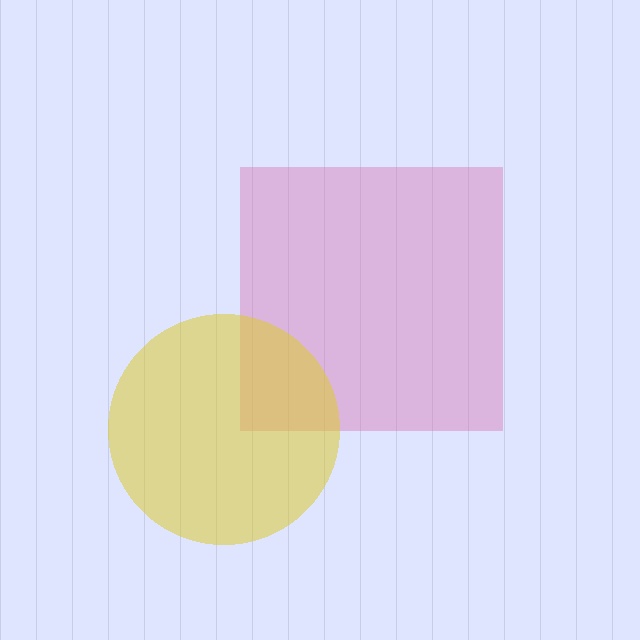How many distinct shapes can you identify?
There are 2 distinct shapes: a pink square, a yellow circle.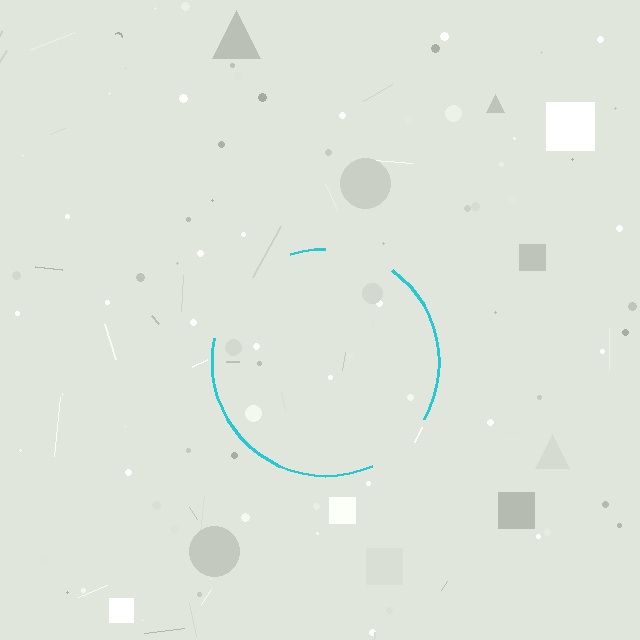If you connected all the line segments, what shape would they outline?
They would outline a circle.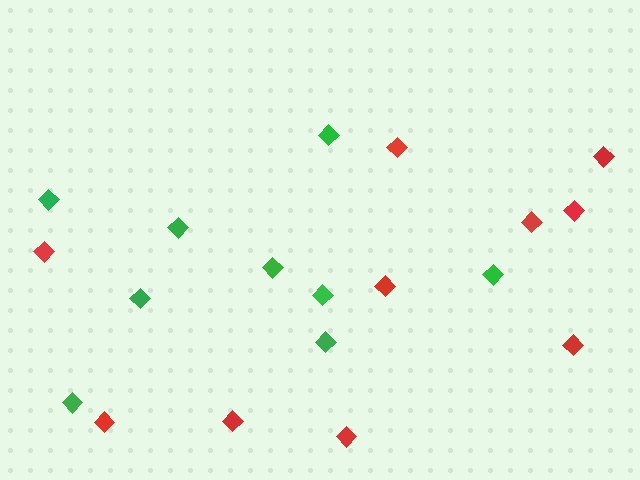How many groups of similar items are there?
There are 2 groups: one group of red diamonds (10) and one group of green diamonds (9).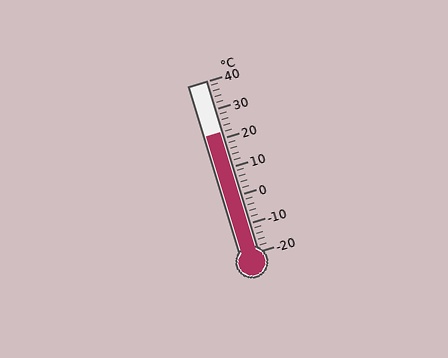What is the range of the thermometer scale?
The thermometer scale ranges from -20°C to 40°C.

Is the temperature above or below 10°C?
The temperature is above 10°C.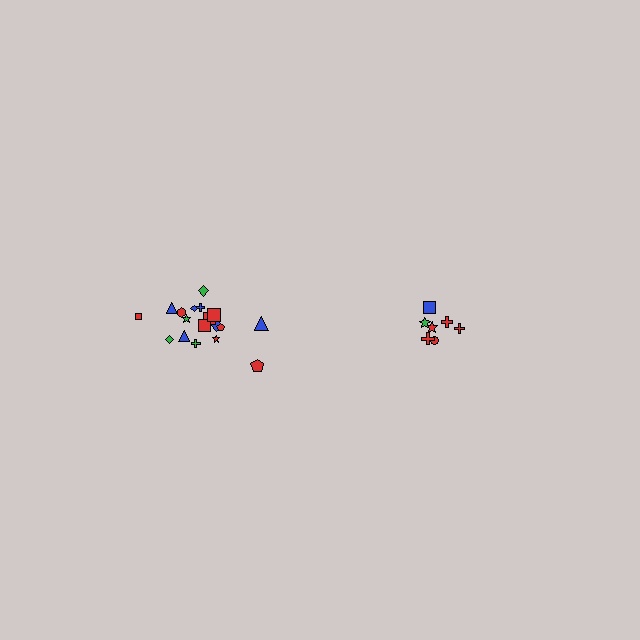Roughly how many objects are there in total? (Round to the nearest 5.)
Roughly 25 objects in total.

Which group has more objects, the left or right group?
The left group.